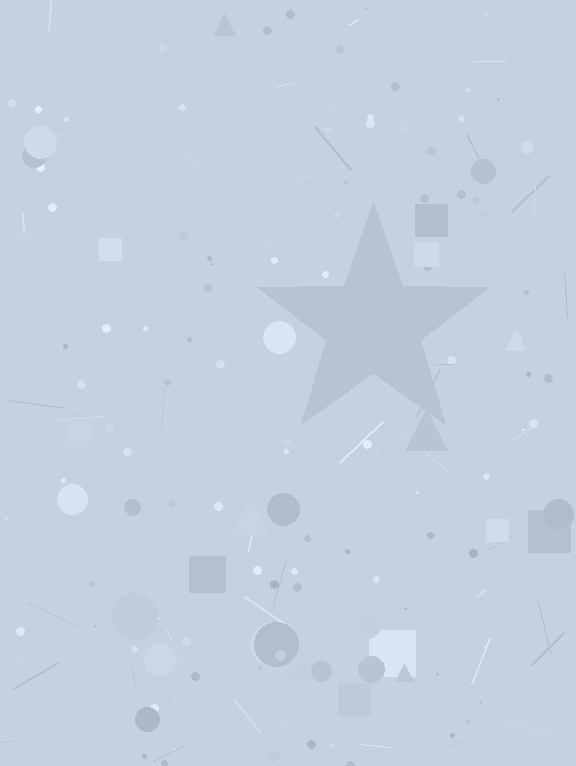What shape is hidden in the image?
A star is hidden in the image.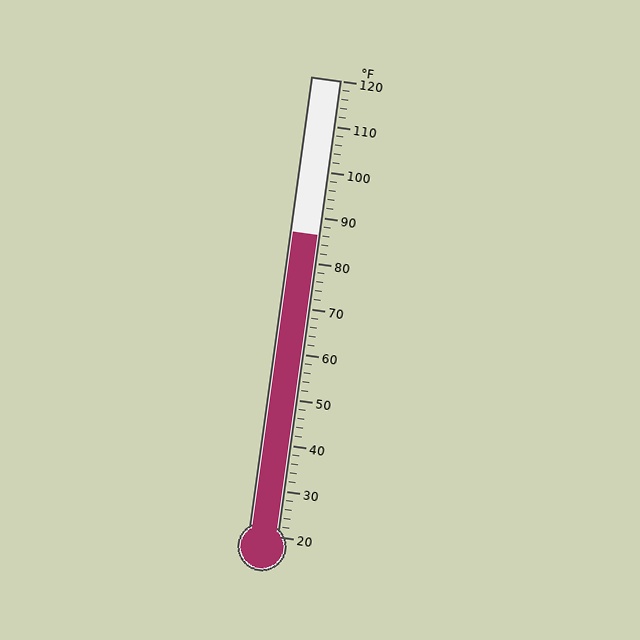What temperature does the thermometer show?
The thermometer shows approximately 86°F.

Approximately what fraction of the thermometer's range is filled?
The thermometer is filled to approximately 65% of its range.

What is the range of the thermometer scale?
The thermometer scale ranges from 20°F to 120°F.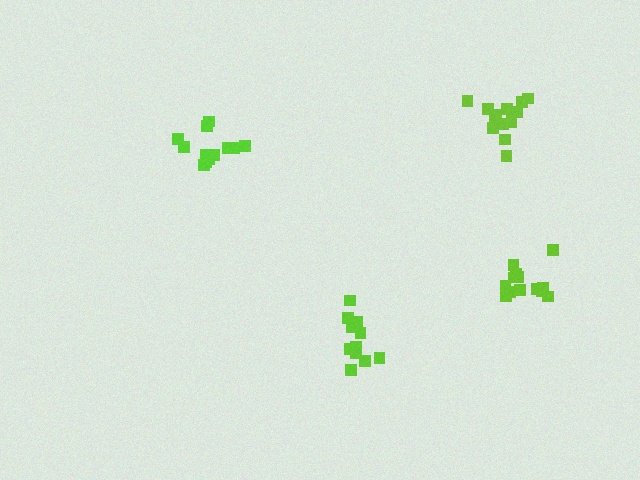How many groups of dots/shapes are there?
There are 4 groups.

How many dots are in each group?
Group 1: 13 dots, Group 2: 12 dots, Group 3: 12 dots, Group 4: 14 dots (51 total).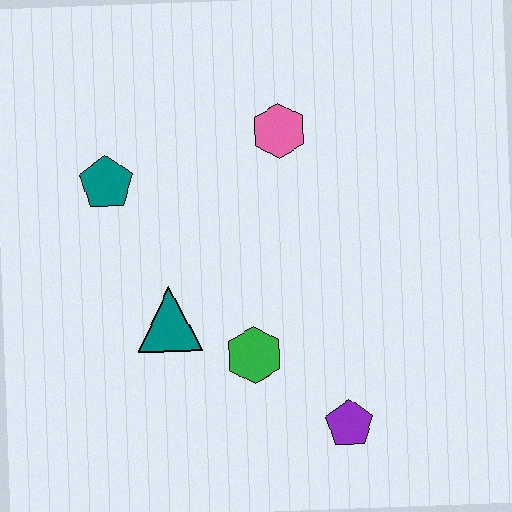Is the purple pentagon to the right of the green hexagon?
Yes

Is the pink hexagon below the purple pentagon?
No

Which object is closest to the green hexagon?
The teal triangle is closest to the green hexagon.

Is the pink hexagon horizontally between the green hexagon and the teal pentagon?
No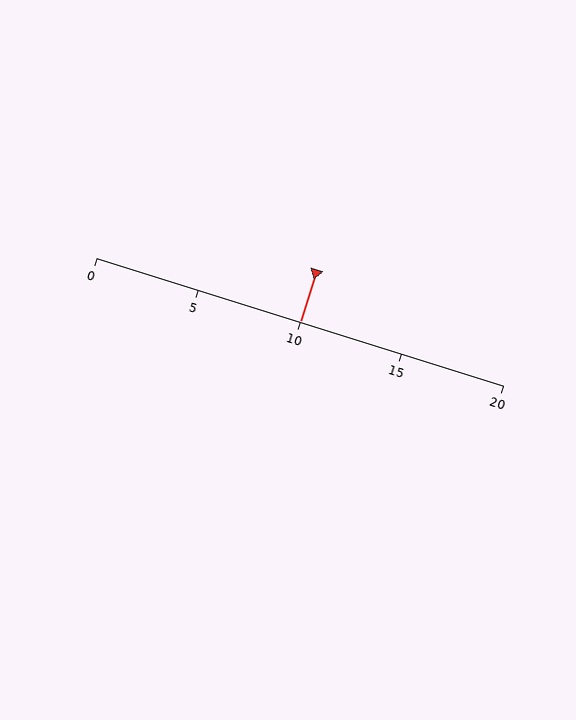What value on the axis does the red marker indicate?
The marker indicates approximately 10.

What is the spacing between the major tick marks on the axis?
The major ticks are spaced 5 apart.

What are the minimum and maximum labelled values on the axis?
The axis runs from 0 to 20.